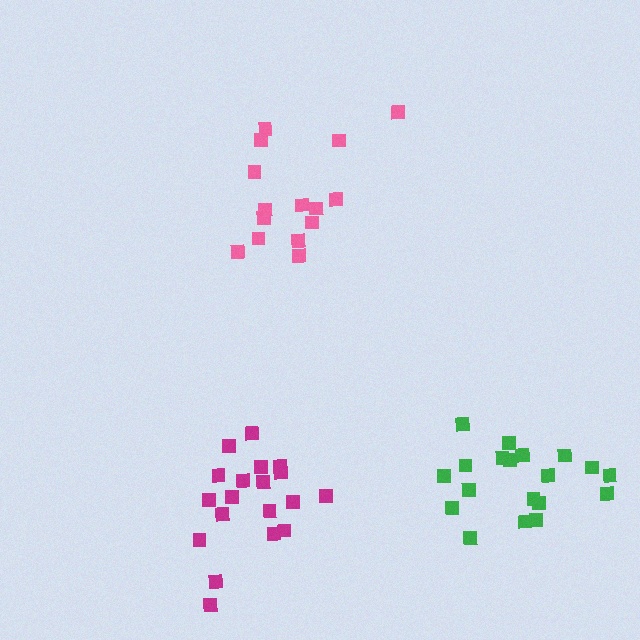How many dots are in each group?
Group 1: 19 dots, Group 2: 19 dots, Group 3: 15 dots (53 total).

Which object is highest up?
The pink cluster is topmost.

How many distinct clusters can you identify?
There are 3 distinct clusters.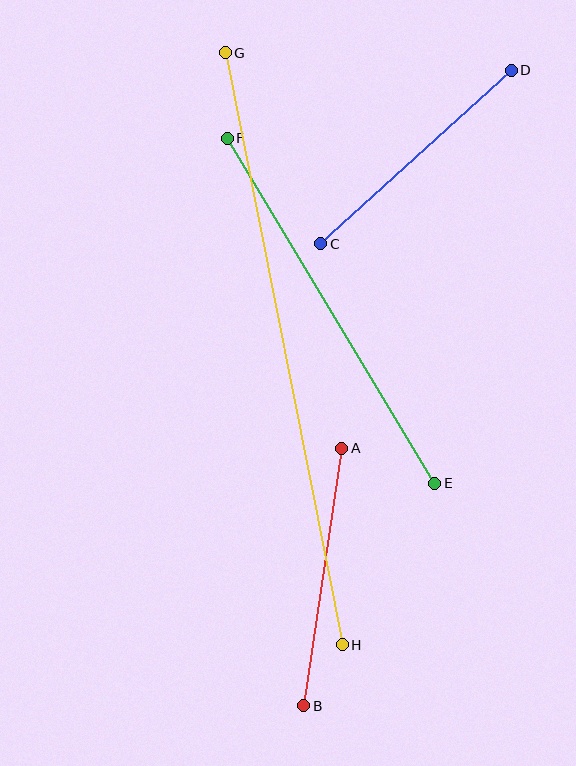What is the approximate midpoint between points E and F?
The midpoint is at approximately (331, 311) pixels.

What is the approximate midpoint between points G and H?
The midpoint is at approximately (284, 349) pixels.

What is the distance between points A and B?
The distance is approximately 260 pixels.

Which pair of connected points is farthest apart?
Points G and H are farthest apart.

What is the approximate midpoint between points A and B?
The midpoint is at approximately (323, 577) pixels.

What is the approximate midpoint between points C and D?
The midpoint is at approximately (416, 157) pixels.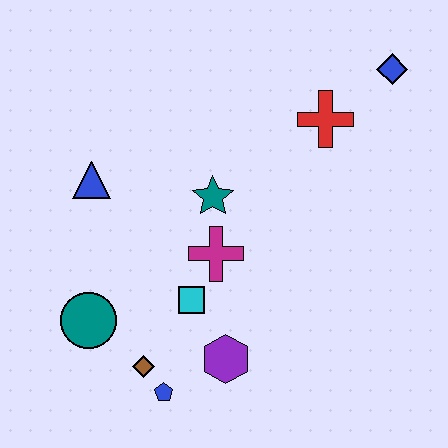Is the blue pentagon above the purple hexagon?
No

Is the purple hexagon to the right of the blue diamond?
No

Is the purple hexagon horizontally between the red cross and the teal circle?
Yes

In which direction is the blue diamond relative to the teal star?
The blue diamond is to the right of the teal star.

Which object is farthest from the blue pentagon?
The blue diamond is farthest from the blue pentagon.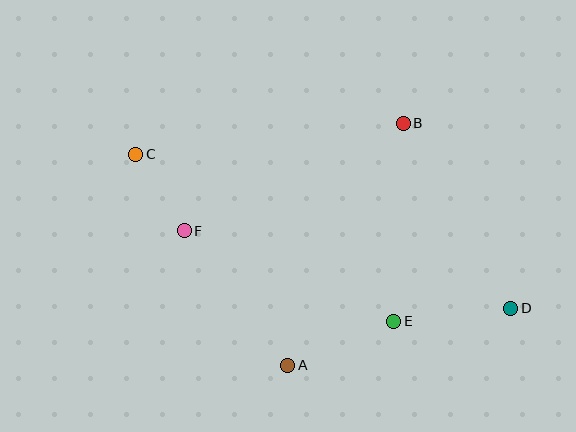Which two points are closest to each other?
Points C and F are closest to each other.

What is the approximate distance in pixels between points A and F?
The distance between A and F is approximately 170 pixels.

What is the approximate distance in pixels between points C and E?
The distance between C and E is approximately 307 pixels.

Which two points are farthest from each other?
Points C and D are farthest from each other.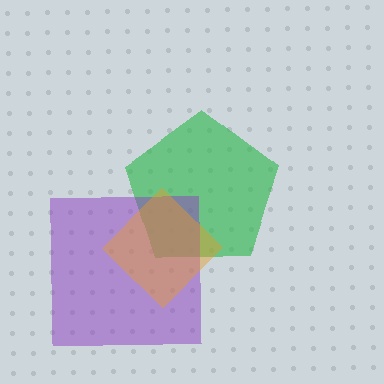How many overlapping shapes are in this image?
There are 3 overlapping shapes in the image.